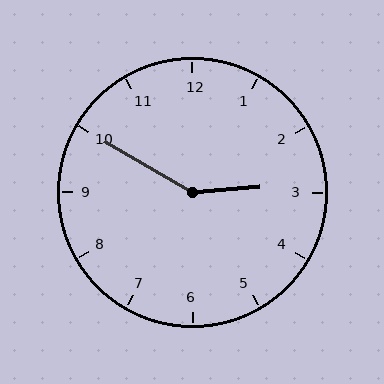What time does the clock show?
2:50.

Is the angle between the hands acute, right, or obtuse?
It is obtuse.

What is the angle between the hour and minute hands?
Approximately 145 degrees.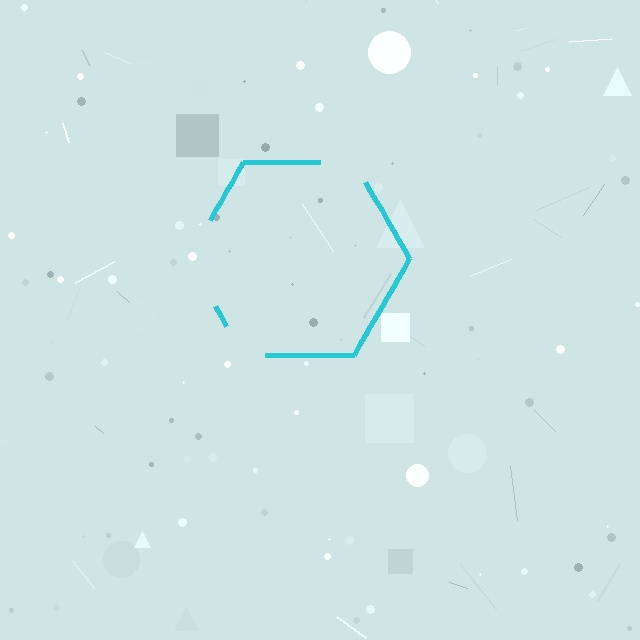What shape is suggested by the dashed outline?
The dashed outline suggests a hexagon.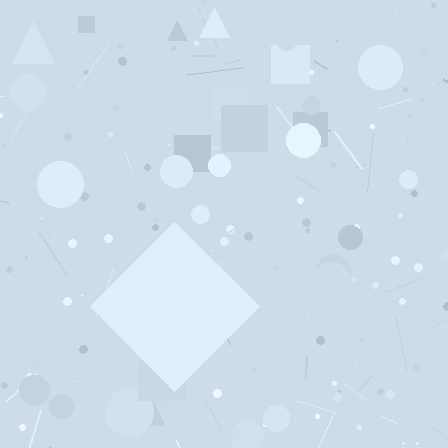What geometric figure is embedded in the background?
A diamond is embedded in the background.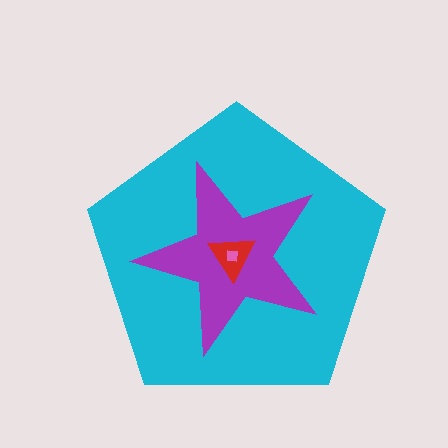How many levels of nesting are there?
4.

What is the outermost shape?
The cyan pentagon.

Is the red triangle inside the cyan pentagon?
Yes.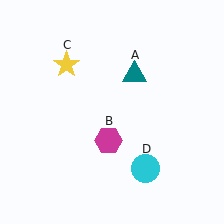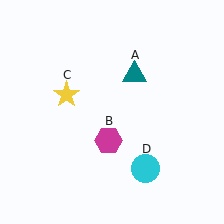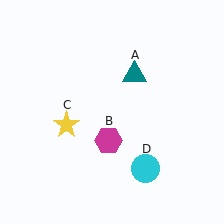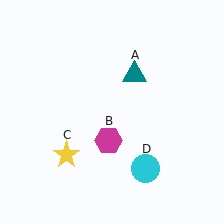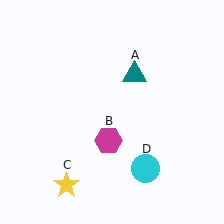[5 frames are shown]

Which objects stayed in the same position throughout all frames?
Teal triangle (object A) and magenta hexagon (object B) and cyan circle (object D) remained stationary.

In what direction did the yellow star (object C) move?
The yellow star (object C) moved down.